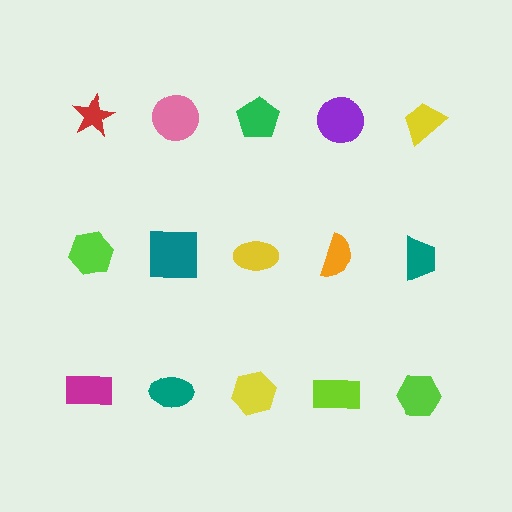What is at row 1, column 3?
A green pentagon.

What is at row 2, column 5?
A teal trapezoid.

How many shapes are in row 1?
5 shapes.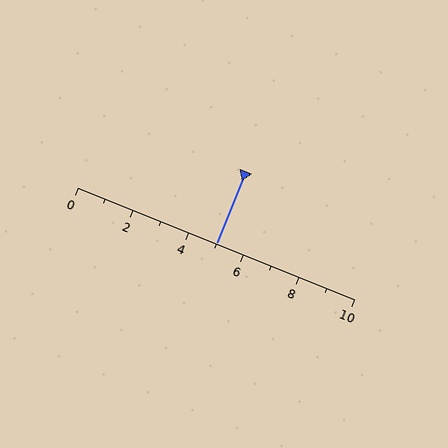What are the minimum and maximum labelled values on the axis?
The axis runs from 0 to 10.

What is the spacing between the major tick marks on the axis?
The major ticks are spaced 2 apart.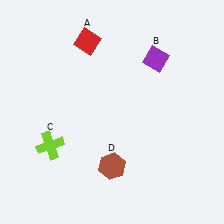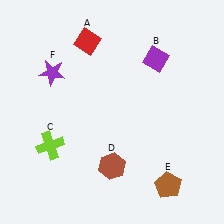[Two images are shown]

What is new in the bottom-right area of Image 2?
A brown pentagon (E) was added in the bottom-right area of Image 2.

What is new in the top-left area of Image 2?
A purple star (F) was added in the top-left area of Image 2.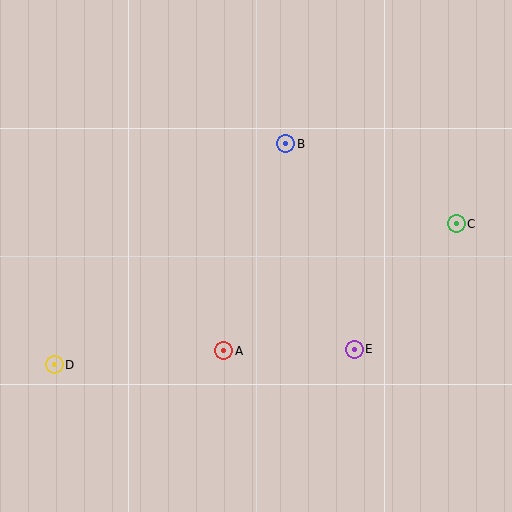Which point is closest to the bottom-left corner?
Point D is closest to the bottom-left corner.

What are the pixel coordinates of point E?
Point E is at (354, 349).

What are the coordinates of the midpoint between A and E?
The midpoint between A and E is at (289, 350).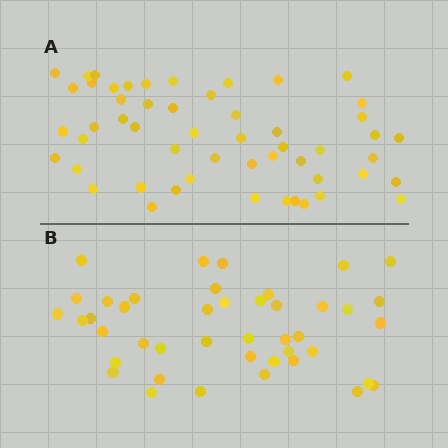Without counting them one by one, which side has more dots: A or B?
Region A (the top region) has more dots.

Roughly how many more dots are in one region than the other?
Region A has roughly 10 or so more dots than region B.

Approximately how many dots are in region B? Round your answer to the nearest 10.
About 40 dots. (The exact count is 43, which rounds to 40.)